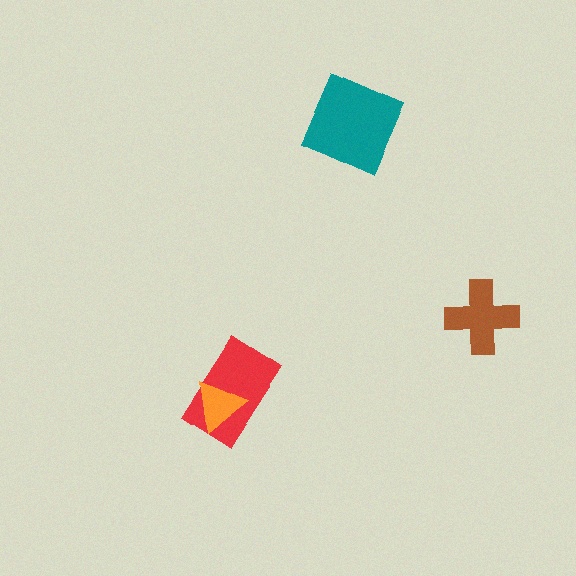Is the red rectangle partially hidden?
Yes, it is partially covered by another shape.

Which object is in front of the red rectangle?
The orange triangle is in front of the red rectangle.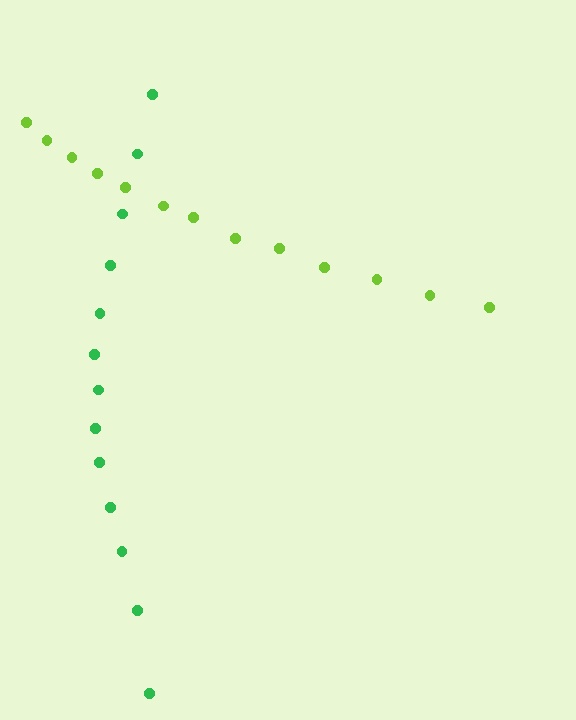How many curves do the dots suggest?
There are 2 distinct paths.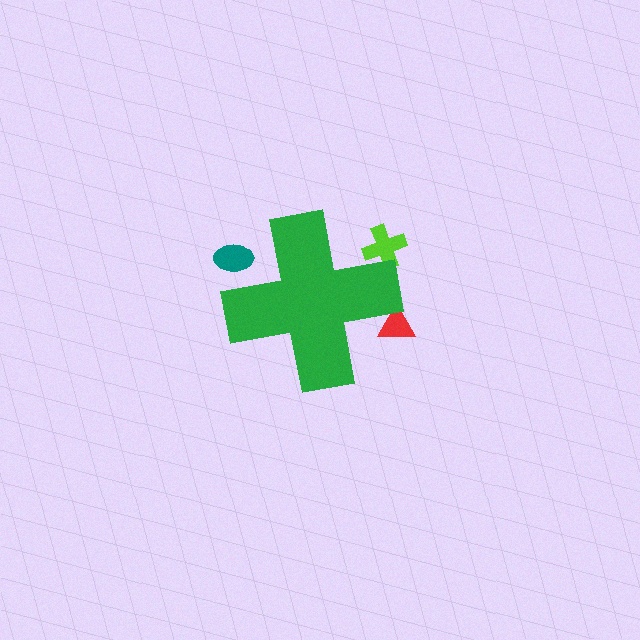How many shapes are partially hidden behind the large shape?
3 shapes are partially hidden.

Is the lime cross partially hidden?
Yes, the lime cross is partially hidden behind the green cross.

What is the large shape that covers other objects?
A green cross.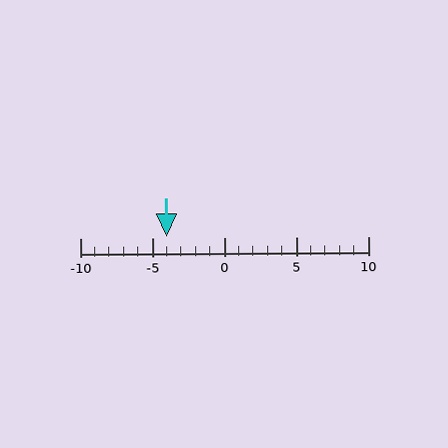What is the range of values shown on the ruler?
The ruler shows values from -10 to 10.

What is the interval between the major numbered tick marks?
The major tick marks are spaced 5 units apart.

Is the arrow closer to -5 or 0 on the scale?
The arrow is closer to -5.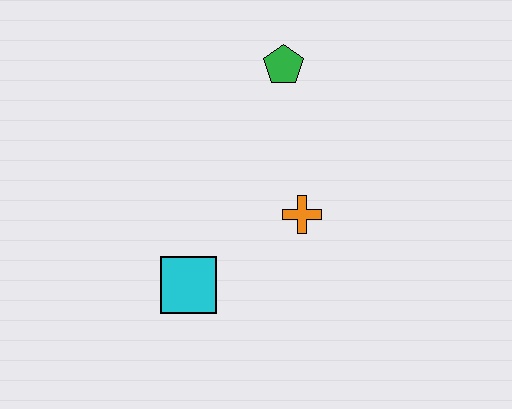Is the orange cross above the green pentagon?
No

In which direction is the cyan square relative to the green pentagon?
The cyan square is below the green pentagon.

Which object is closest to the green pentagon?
The orange cross is closest to the green pentagon.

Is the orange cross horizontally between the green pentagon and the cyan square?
No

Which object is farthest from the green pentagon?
The cyan square is farthest from the green pentagon.